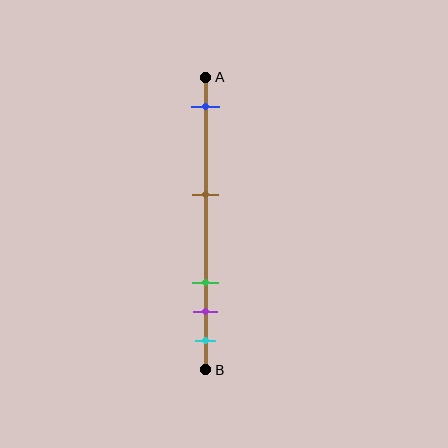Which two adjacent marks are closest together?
The purple and cyan marks are the closest adjacent pair.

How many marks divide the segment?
There are 5 marks dividing the segment.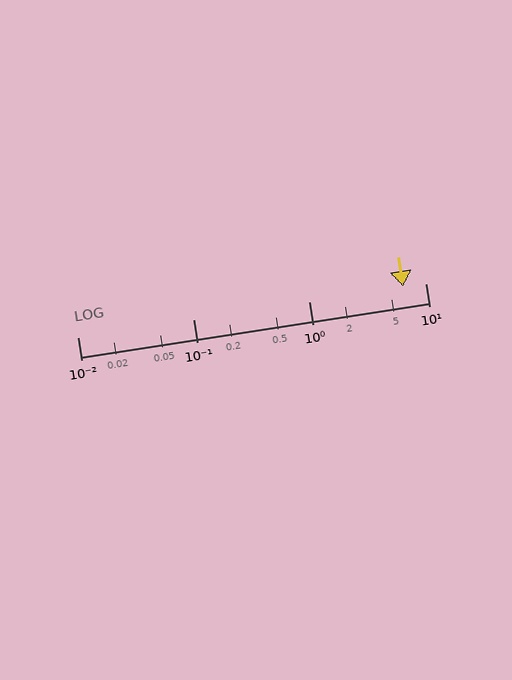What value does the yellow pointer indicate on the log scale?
The pointer indicates approximately 6.4.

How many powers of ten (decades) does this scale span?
The scale spans 3 decades, from 0.01 to 10.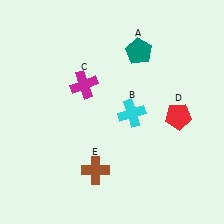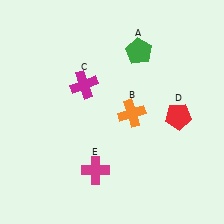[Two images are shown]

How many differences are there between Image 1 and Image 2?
There are 3 differences between the two images.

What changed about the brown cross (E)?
In Image 1, E is brown. In Image 2, it changed to magenta.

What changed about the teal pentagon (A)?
In Image 1, A is teal. In Image 2, it changed to green.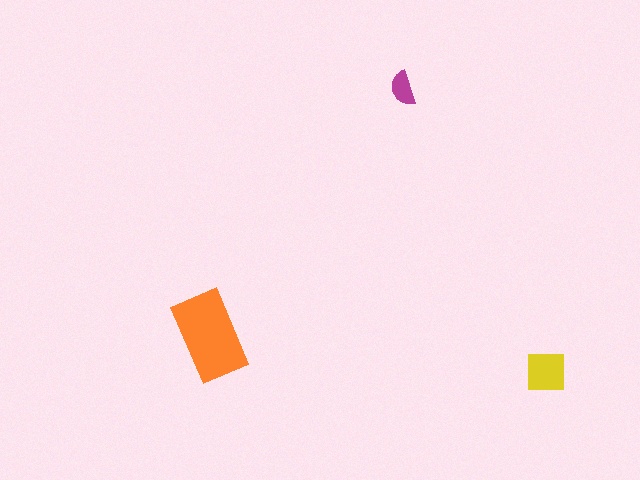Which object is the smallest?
The magenta semicircle.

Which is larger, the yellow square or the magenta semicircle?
The yellow square.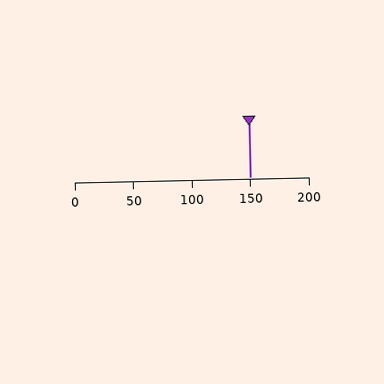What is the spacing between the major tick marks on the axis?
The major ticks are spaced 50 apart.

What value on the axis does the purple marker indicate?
The marker indicates approximately 150.